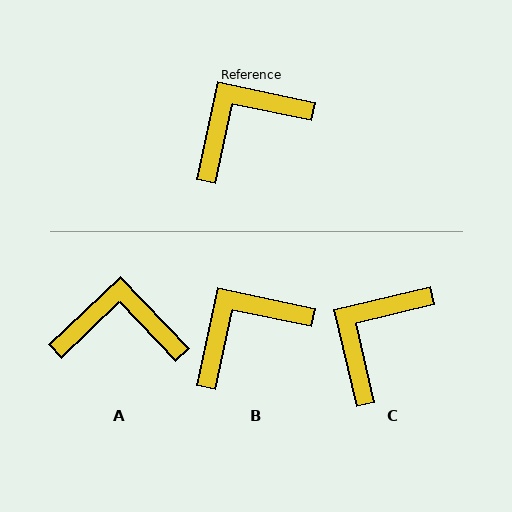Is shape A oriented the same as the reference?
No, it is off by about 35 degrees.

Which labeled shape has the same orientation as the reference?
B.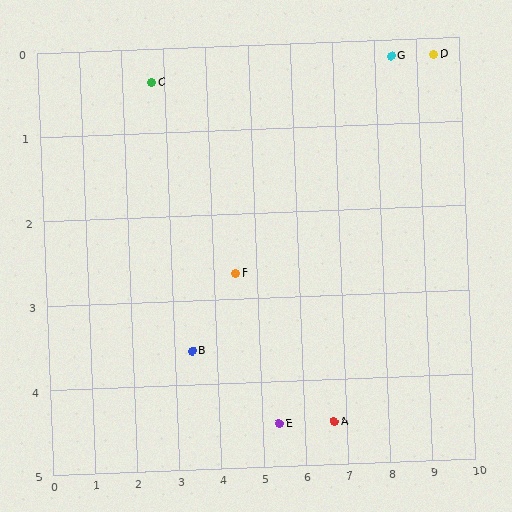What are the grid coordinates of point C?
Point C is at approximately (2.7, 0.4).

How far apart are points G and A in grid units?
Points G and A are about 4.6 grid units apart.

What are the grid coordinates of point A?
Point A is at approximately (6.7, 4.5).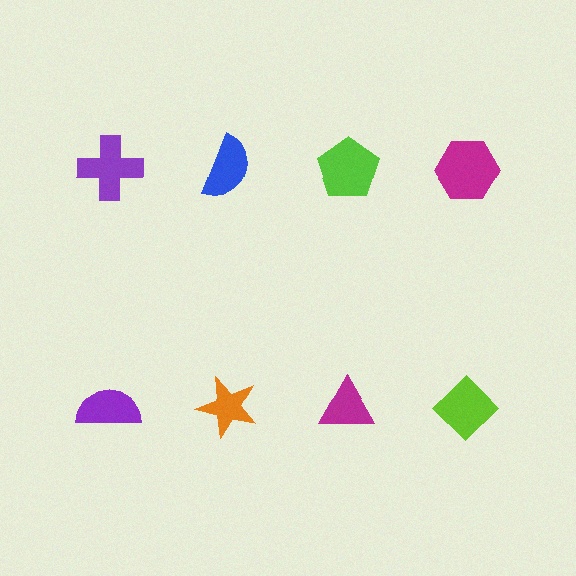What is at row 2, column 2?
An orange star.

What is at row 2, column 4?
A lime diamond.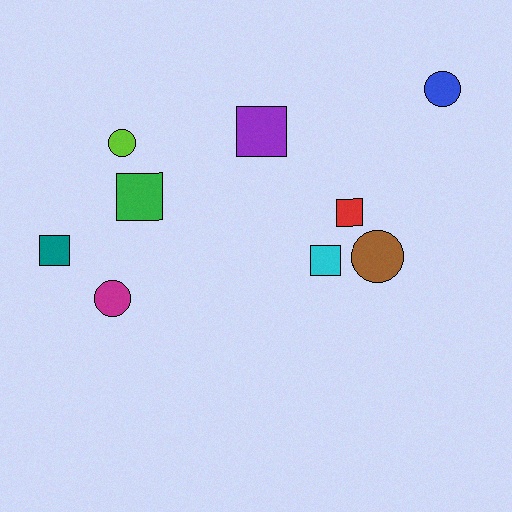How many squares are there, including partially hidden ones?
There are 5 squares.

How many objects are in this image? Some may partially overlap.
There are 9 objects.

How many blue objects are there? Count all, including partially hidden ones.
There is 1 blue object.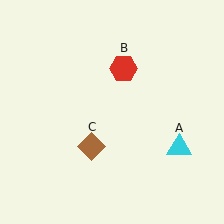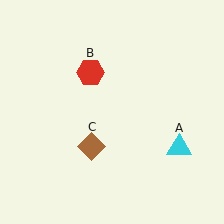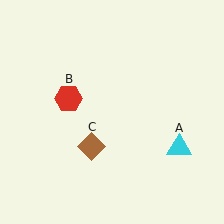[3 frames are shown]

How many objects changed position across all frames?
1 object changed position: red hexagon (object B).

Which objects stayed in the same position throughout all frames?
Cyan triangle (object A) and brown diamond (object C) remained stationary.